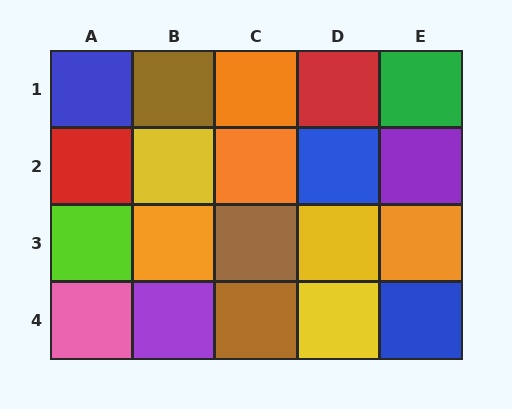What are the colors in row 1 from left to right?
Blue, brown, orange, red, green.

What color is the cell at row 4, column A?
Pink.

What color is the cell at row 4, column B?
Purple.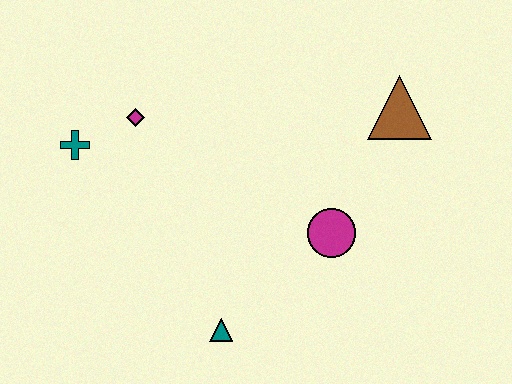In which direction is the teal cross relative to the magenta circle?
The teal cross is to the left of the magenta circle.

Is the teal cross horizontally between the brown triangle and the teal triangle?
No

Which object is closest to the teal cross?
The magenta diamond is closest to the teal cross.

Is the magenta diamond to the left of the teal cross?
No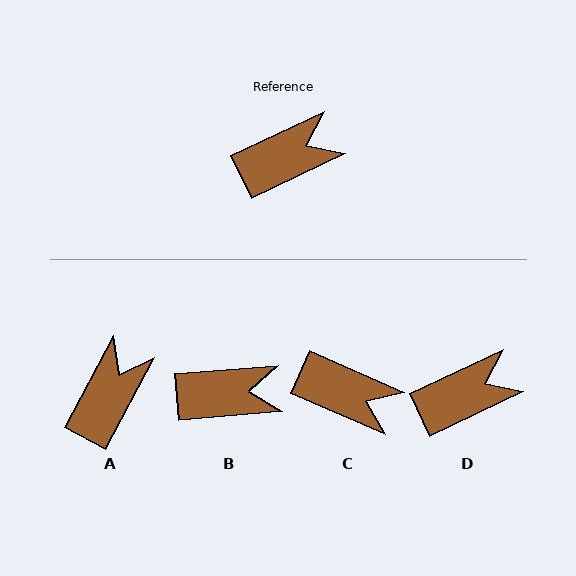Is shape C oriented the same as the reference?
No, it is off by about 49 degrees.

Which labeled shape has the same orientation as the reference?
D.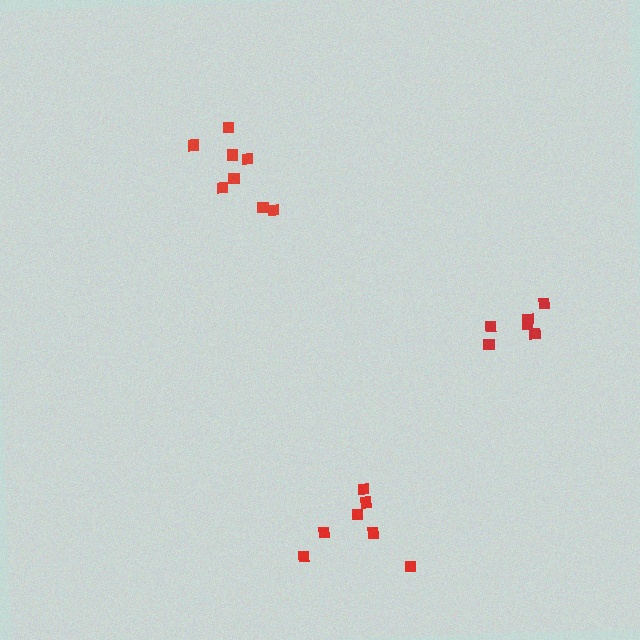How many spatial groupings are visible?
There are 3 spatial groupings.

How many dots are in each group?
Group 1: 8 dots, Group 2: 6 dots, Group 3: 7 dots (21 total).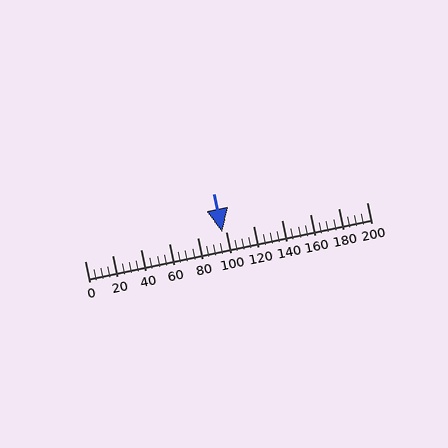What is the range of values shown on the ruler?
The ruler shows values from 0 to 200.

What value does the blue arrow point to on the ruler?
The blue arrow points to approximately 98.